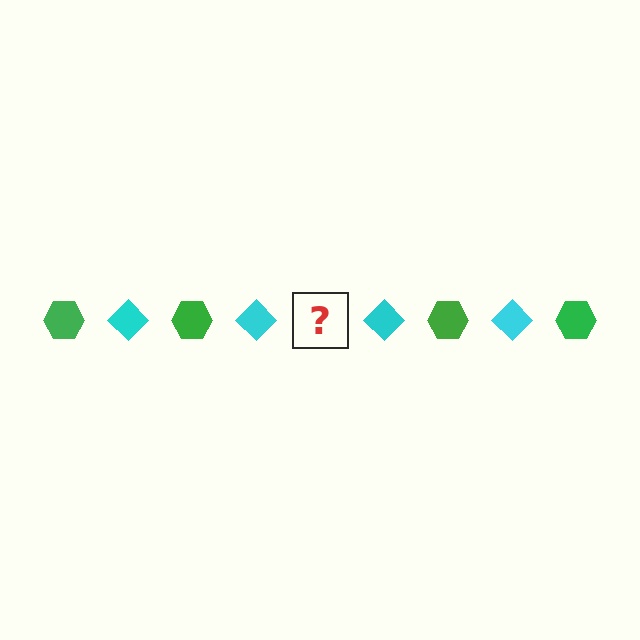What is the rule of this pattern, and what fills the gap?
The rule is that the pattern alternates between green hexagon and cyan diamond. The gap should be filled with a green hexagon.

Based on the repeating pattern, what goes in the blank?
The blank should be a green hexagon.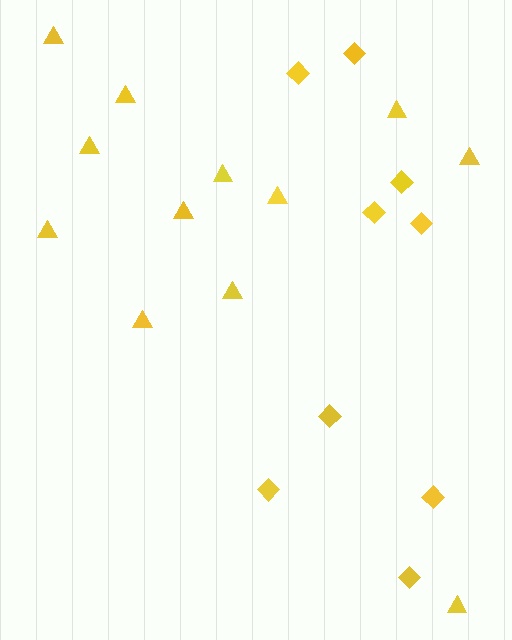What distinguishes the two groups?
There are 2 groups: one group of triangles (12) and one group of diamonds (9).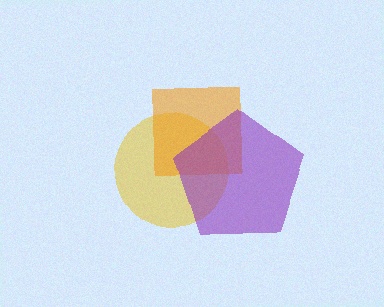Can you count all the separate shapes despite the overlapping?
Yes, there are 3 separate shapes.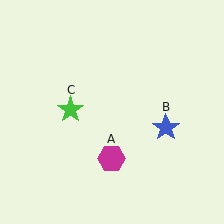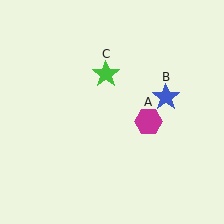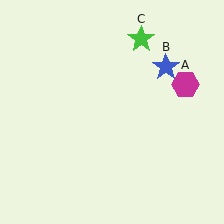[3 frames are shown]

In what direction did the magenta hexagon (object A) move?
The magenta hexagon (object A) moved up and to the right.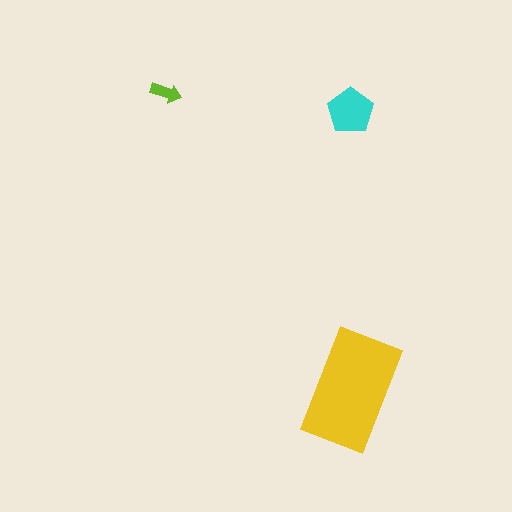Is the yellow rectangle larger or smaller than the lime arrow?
Larger.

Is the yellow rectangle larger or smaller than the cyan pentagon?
Larger.